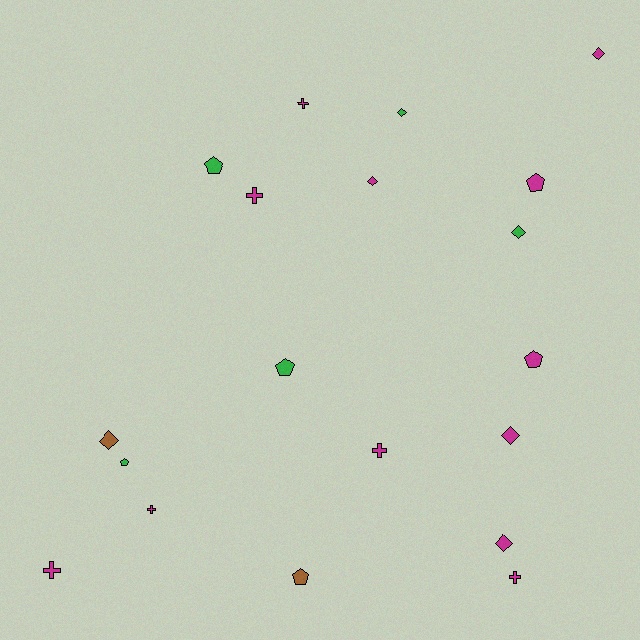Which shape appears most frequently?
Diamond, with 7 objects.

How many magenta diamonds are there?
There are 4 magenta diamonds.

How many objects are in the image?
There are 19 objects.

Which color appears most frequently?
Magenta, with 12 objects.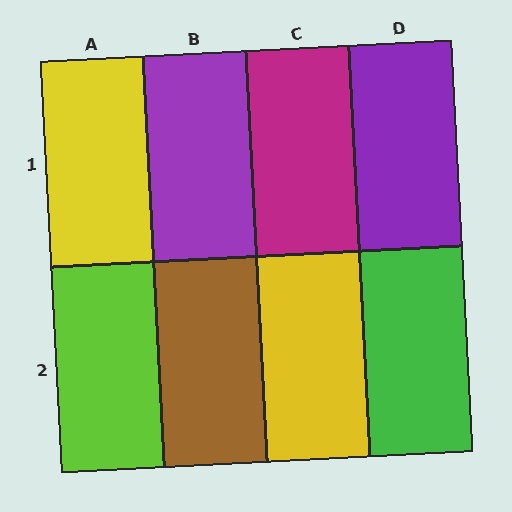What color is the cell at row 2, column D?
Green.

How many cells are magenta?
1 cell is magenta.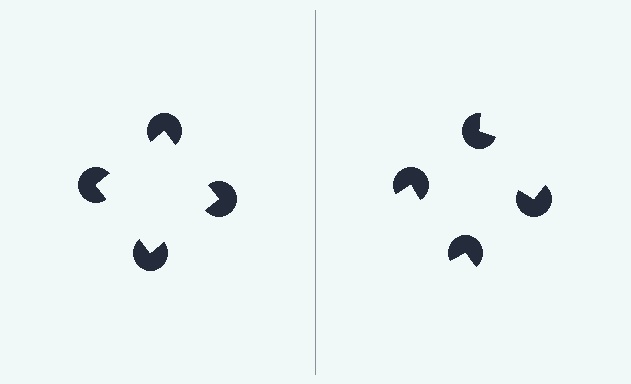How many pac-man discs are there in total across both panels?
8 — 4 on each side.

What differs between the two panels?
The pac-man discs are positioned identically on both sides; only the wedge orientations differ. On the left they align to a square; on the right they are misaligned.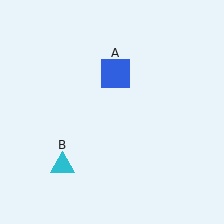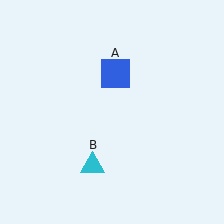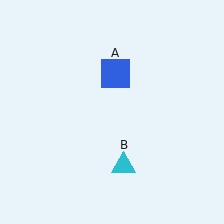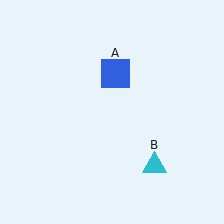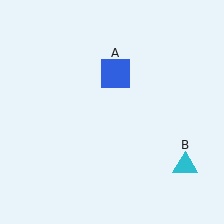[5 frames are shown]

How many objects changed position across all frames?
1 object changed position: cyan triangle (object B).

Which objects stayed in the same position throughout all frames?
Blue square (object A) remained stationary.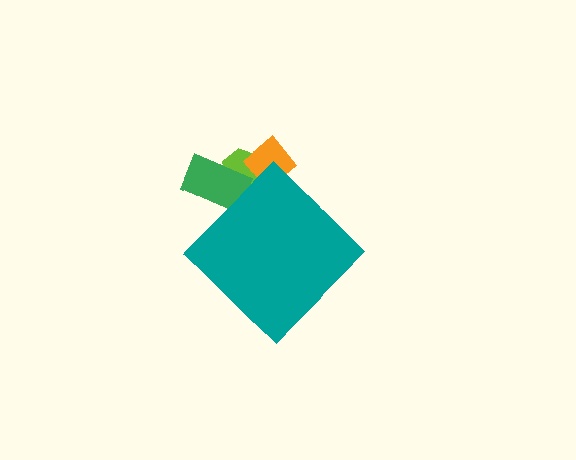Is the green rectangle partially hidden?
Yes, the green rectangle is partially hidden behind the teal diamond.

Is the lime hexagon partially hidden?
Yes, the lime hexagon is partially hidden behind the teal diamond.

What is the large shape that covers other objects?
A teal diamond.